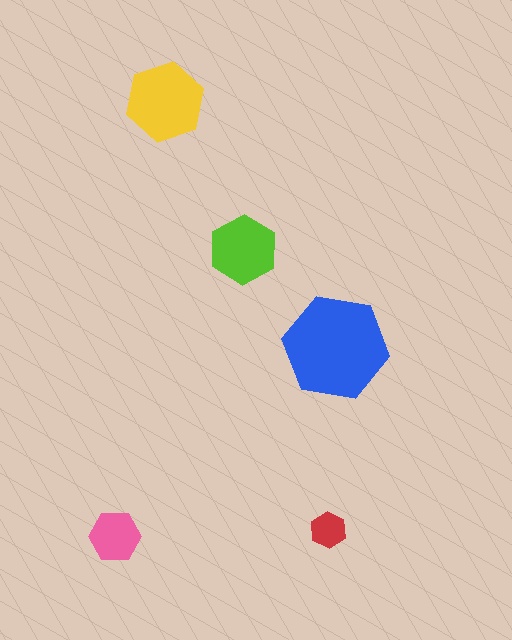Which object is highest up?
The yellow hexagon is topmost.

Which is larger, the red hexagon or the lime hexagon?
The lime one.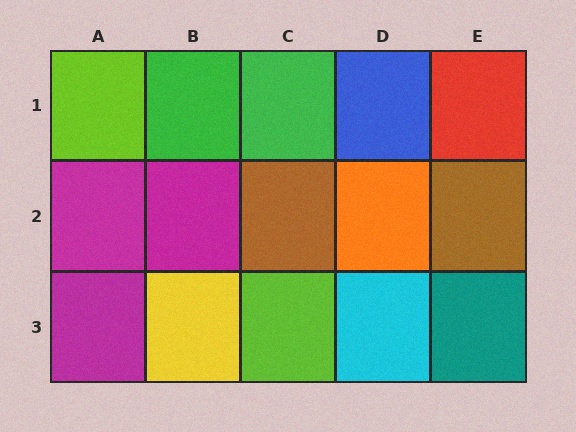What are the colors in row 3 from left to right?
Magenta, yellow, lime, cyan, teal.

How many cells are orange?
1 cell is orange.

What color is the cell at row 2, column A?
Magenta.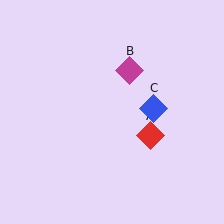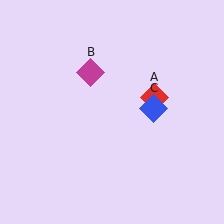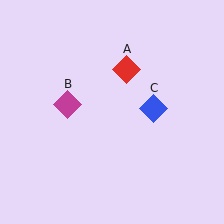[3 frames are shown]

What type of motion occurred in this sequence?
The red diamond (object A), magenta diamond (object B) rotated counterclockwise around the center of the scene.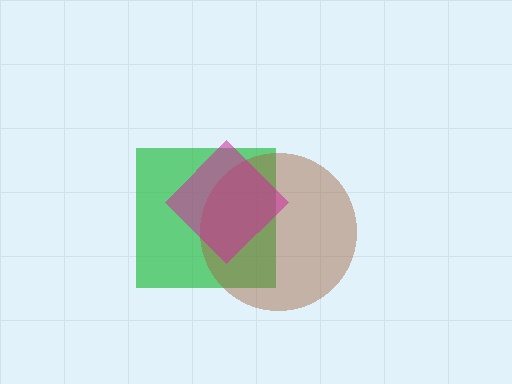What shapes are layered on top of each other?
The layered shapes are: a green square, a brown circle, a magenta diamond.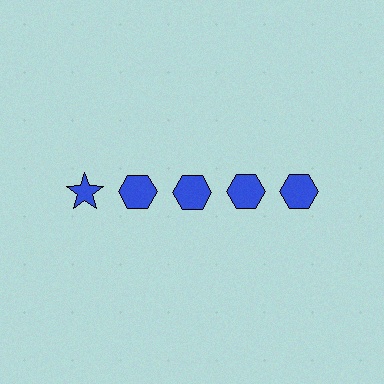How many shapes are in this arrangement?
There are 5 shapes arranged in a grid pattern.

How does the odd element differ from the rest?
It has a different shape: star instead of hexagon.